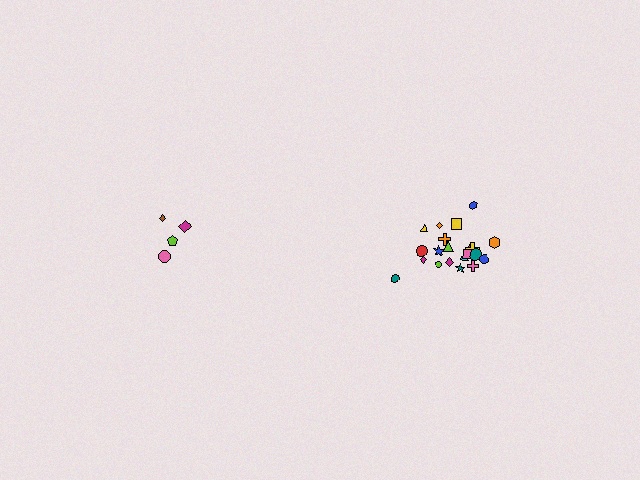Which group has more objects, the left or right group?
The right group.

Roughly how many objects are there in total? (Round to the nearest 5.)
Roughly 25 objects in total.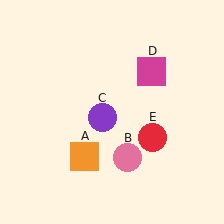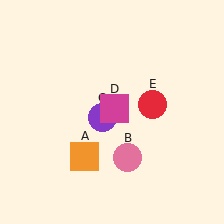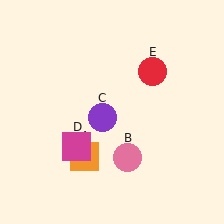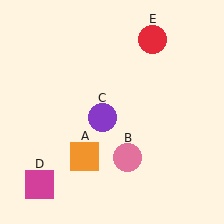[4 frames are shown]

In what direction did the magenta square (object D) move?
The magenta square (object D) moved down and to the left.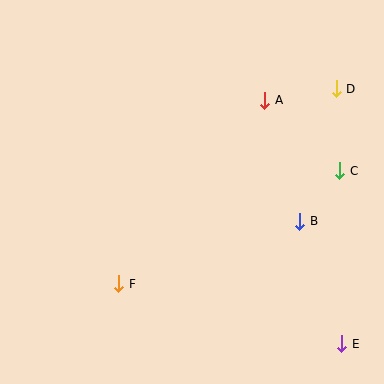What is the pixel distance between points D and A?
The distance between D and A is 73 pixels.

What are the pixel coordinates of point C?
Point C is at (340, 171).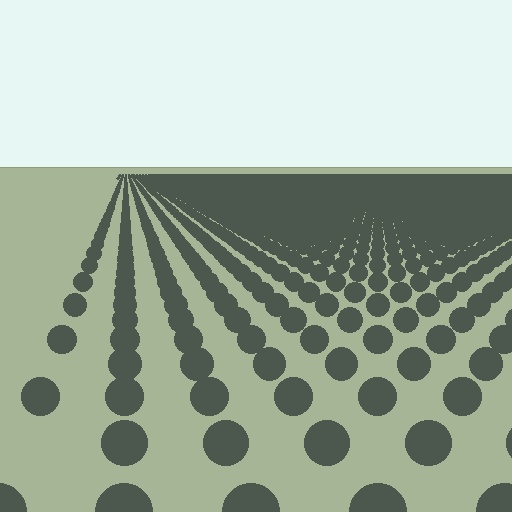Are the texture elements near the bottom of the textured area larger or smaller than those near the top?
Larger. Near the bottom, elements are closer to the viewer and appear at a bigger on-screen size.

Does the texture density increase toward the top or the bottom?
Density increases toward the top.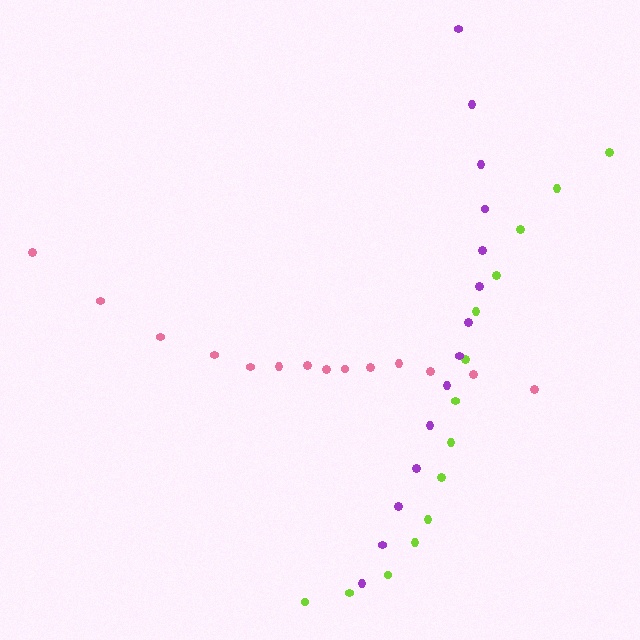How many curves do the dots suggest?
There are 3 distinct paths.